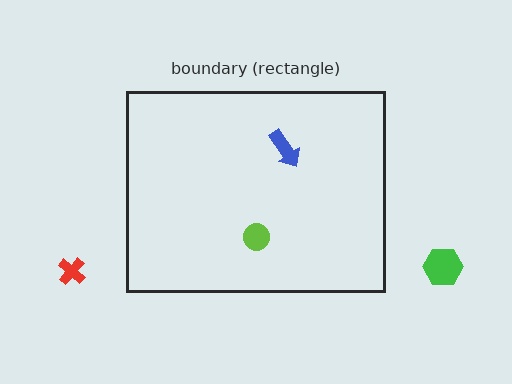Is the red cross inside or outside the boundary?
Outside.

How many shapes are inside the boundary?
2 inside, 2 outside.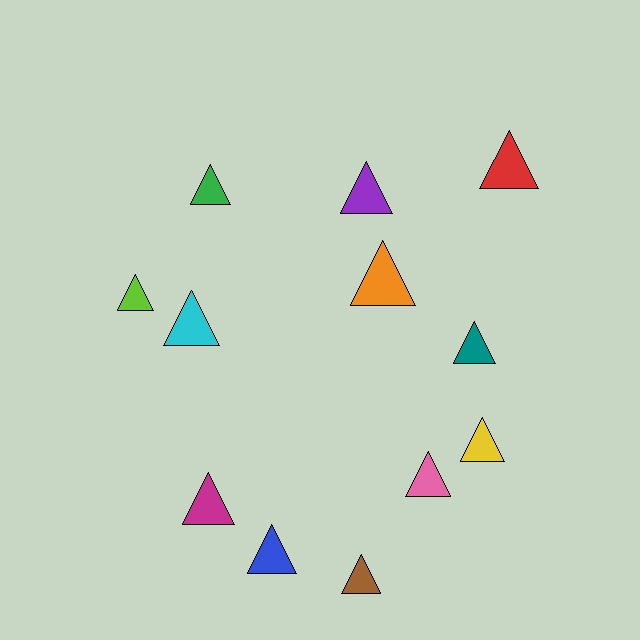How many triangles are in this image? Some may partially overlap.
There are 12 triangles.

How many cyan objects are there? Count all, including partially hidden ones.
There is 1 cyan object.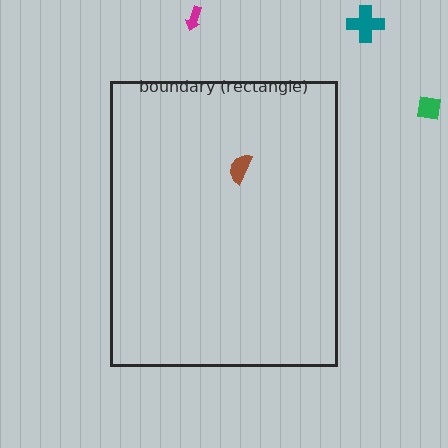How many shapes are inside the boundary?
1 inside, 3 outside.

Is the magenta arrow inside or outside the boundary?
Outside.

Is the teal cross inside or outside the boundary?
Outside.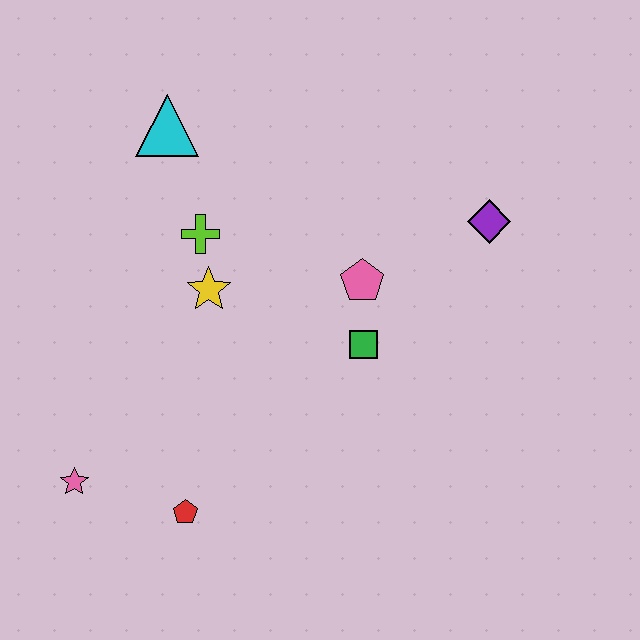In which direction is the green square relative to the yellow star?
The green square is to the right of the yellow star.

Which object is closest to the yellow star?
The lime cross is closest to the yellow star.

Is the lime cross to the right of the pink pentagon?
No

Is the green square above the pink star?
Yes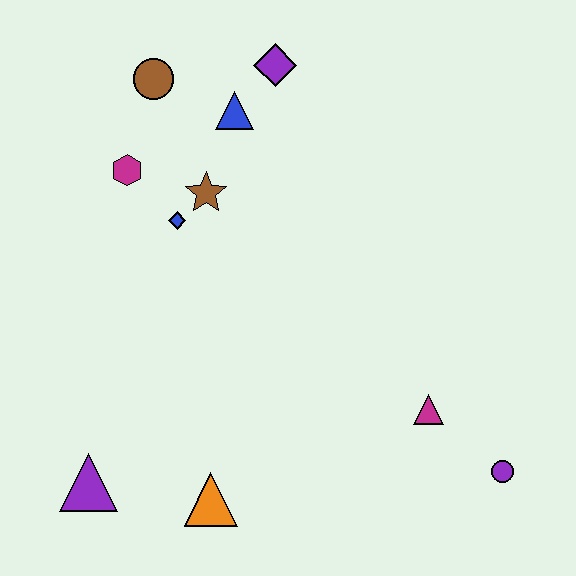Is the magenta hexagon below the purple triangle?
No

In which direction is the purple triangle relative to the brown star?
The purple triangle is below the brown star.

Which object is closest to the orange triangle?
The purple triangle is closest to the orange triangle.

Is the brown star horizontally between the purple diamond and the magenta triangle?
No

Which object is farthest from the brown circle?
The purple circle is farthest from the brown circle.